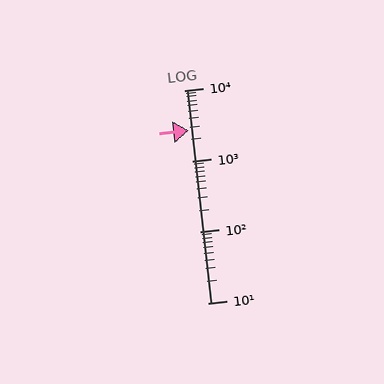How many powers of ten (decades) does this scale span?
The scale spans 3 decades, from 10 to 10000.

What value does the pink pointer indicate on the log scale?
The pointer indicates approximately 2700.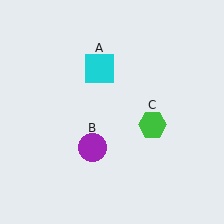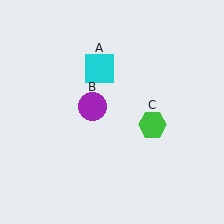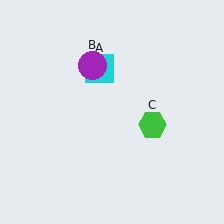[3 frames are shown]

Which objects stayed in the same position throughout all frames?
Cyan square (object A) and green hexagon (object C) remained stationary.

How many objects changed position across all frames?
1 object changed position: purple circle (object B).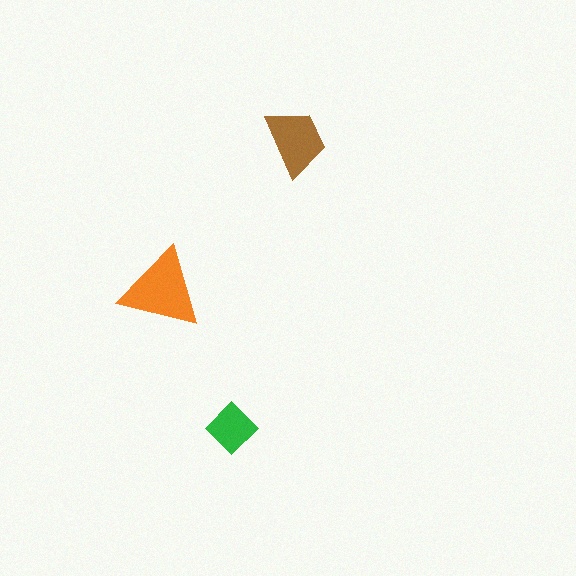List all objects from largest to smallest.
The orange triangle, the brown trapezoid, the green diamond.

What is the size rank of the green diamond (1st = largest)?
3rd.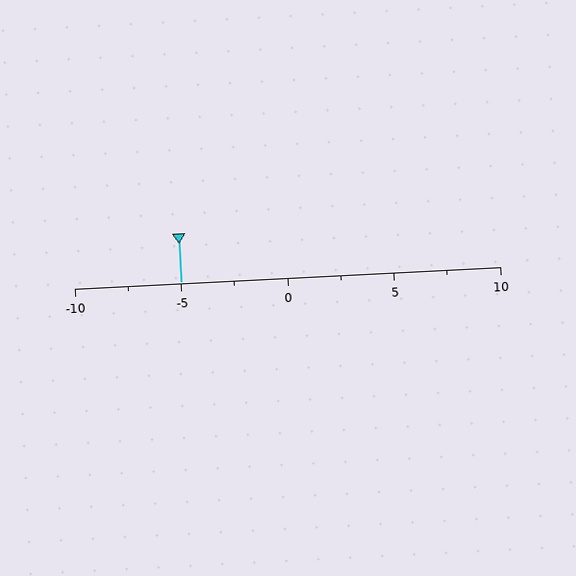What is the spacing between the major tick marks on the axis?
The major ticks are spaced 5 apart.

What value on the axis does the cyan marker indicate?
The marker indicates approximately -5.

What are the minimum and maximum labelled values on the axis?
The axis runs from -10 to 10.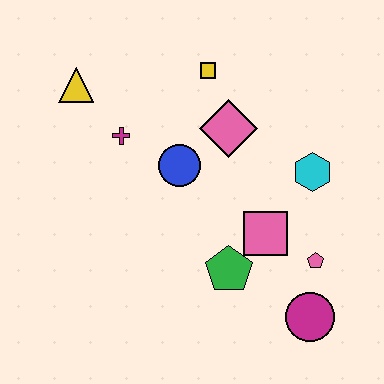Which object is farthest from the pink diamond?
The magenta circle is farthest from the pink diamond.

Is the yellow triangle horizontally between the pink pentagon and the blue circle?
No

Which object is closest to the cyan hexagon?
The pink square is closest to the cyan hexagon.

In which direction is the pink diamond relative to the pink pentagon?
The pink diamond is above the pink pentagon.